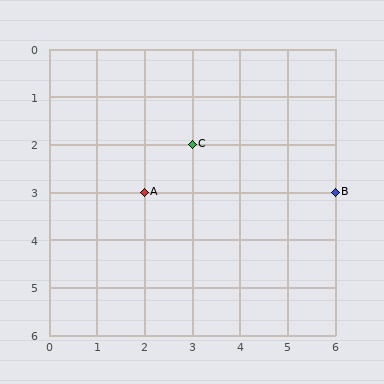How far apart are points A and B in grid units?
Points A and B are 4 columns apart.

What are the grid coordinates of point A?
Point A is at grid coordinates (2, 3).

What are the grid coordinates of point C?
Point C is at grid coordinates (3, 2).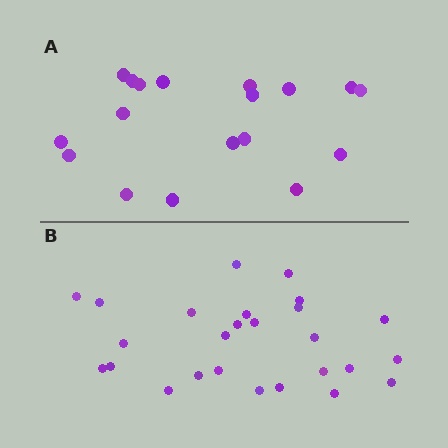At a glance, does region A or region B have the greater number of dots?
Region B (the bottom region) has more dots.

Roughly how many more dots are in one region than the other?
Region B has roughly 8 or so more dots than region A.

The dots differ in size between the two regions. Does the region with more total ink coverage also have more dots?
No. Region A has more total ink coverage because its dots are larger, but region B actually contains more individual dots. Total area can be misleading — the number of items is what matters here.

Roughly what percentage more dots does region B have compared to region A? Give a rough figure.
About 45% more.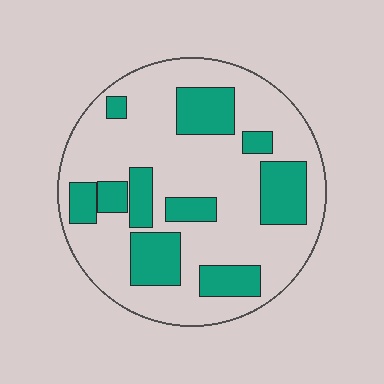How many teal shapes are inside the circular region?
10.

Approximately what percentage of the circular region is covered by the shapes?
Approximately 30%.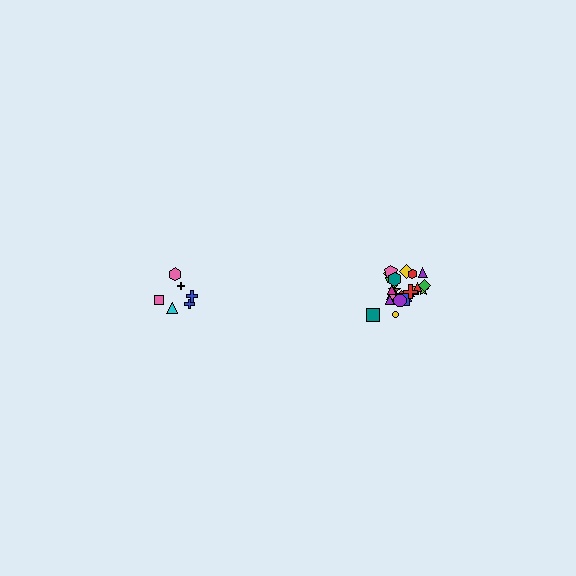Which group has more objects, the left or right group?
The right group.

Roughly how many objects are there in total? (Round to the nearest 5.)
Roughly 30 objects in total.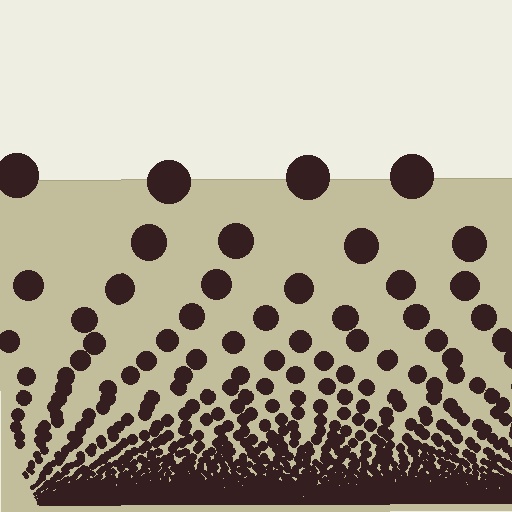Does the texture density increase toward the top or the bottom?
Density increases toward the bottom.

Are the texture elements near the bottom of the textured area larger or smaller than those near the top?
Smaller. The gradient is inverted — elements near the bottom are smaller and denser.